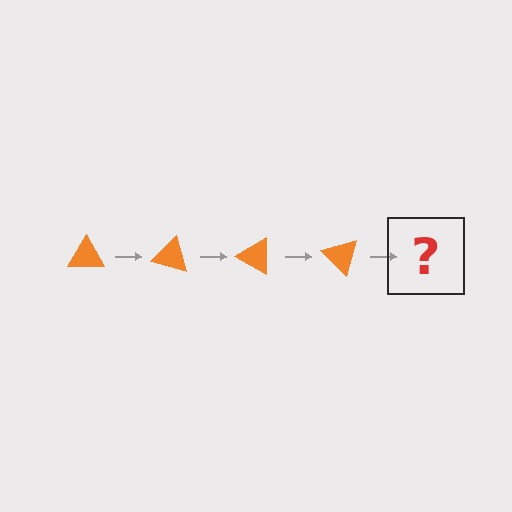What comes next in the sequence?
The next element should be an orange triangle rotated 60 degrees.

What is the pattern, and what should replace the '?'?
The pattern is that the triangle rotates 15 degrees each step. The '?' should be an orange triangle rotated 60 degrees.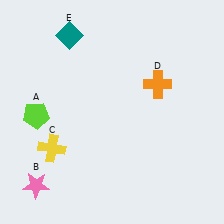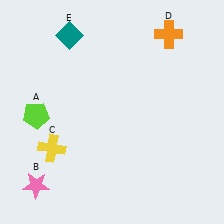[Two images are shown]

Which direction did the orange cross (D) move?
The orange cross (D) moved up.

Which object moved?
The orange cross (D) moved up.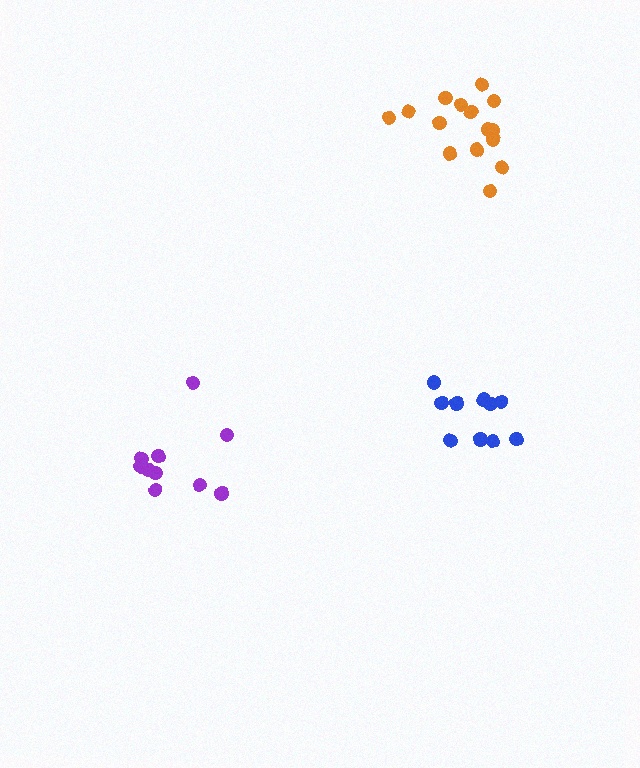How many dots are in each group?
Group 1: 10 dots, Group 2: 15 dots, Group 3: 10 dots (35 total).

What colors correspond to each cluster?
The clusters are colored: blue, orange, purple.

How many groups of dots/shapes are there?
There are 3 groups.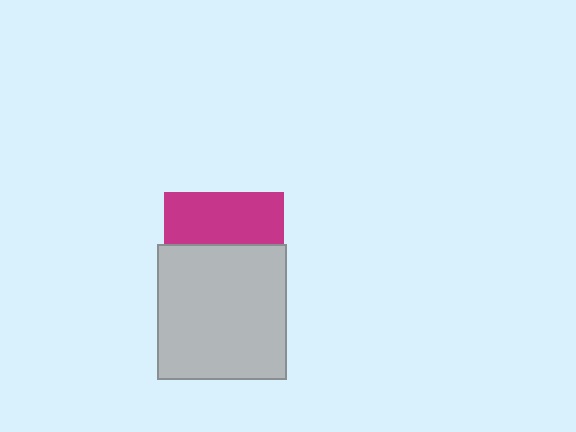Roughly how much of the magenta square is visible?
A small part of it is visible (roughly 43%).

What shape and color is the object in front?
The object in front is a light gray rectangle.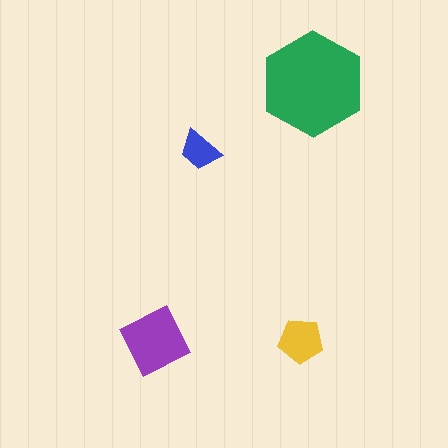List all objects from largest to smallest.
The green hexagon, the purple diamond, the yellow pentagon, the blue trapezoid.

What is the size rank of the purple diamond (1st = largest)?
2nd.